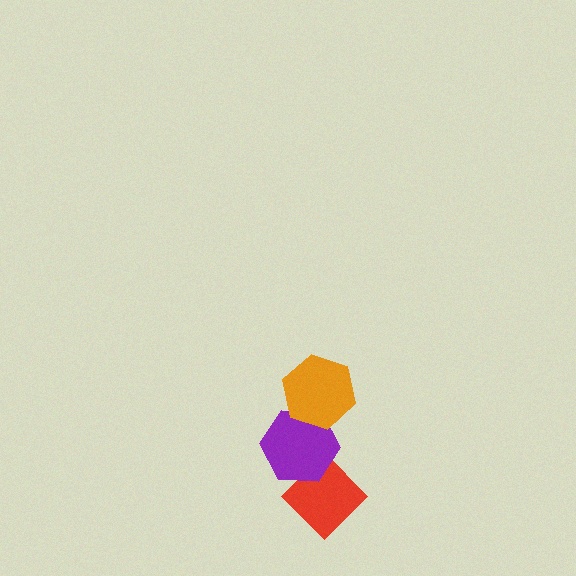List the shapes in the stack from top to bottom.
From top to bottom: the orange hexagon, the purple hexagon, the red diamond.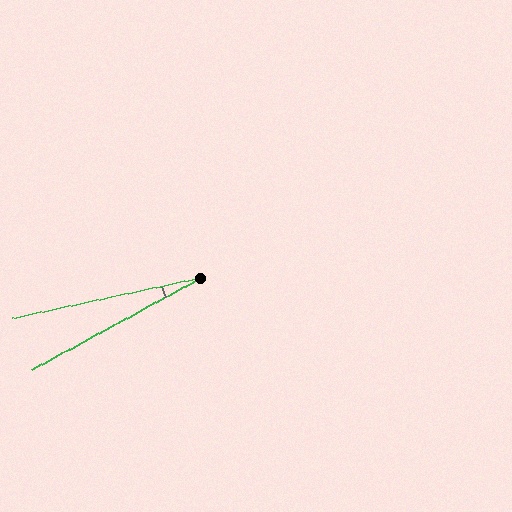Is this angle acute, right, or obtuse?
It is acute.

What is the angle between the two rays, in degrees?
Approximately 17 degrees.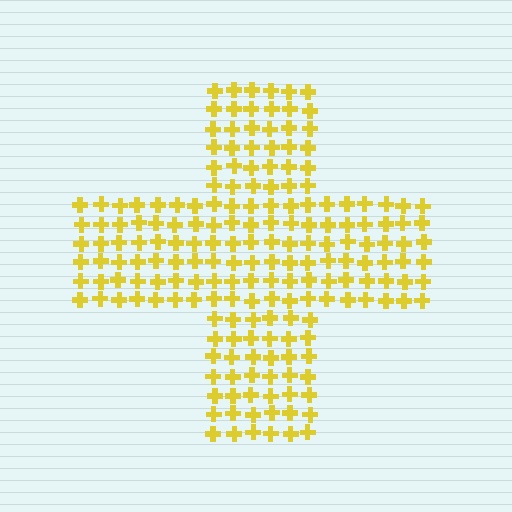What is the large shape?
The large shape is a cross.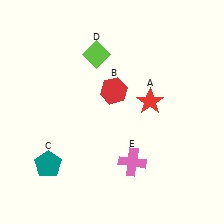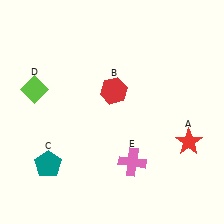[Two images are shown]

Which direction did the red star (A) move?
The red star (A) moved down.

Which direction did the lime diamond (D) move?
The lime diamond (D) moved left.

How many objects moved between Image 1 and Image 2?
2 objects moved between the two images.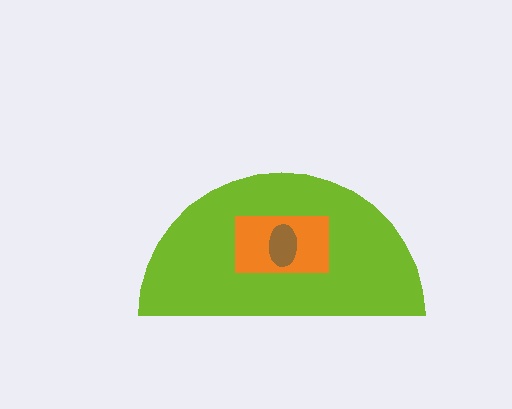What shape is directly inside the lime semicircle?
The orange rectangle.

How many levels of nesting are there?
3.